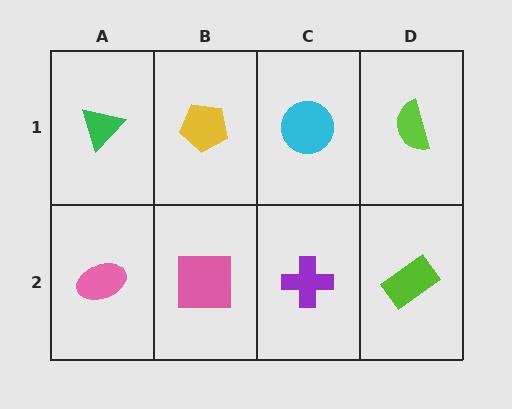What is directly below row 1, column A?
A pink ellipse.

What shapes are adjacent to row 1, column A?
A pink ellipse (row 2, column A), a yellow pentagon (row 1, column B).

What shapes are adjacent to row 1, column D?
A lime rectangle (row 2, column D), a cyan circle (row 1, column C).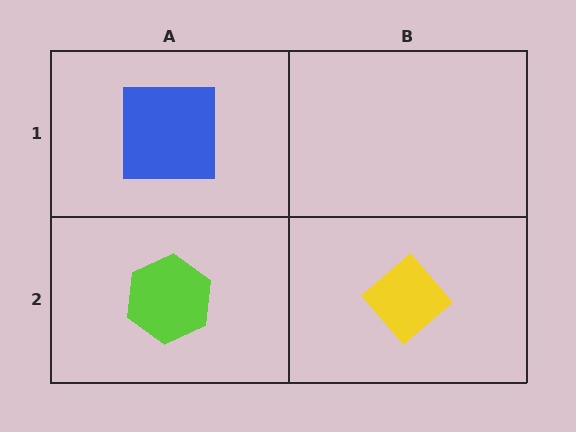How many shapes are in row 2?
2 shapes.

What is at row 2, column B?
A yellow diamond.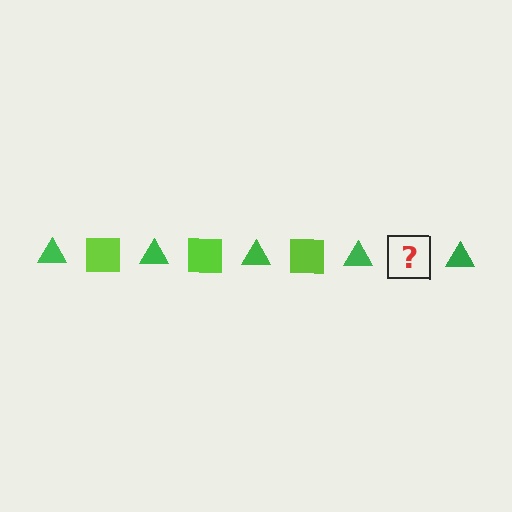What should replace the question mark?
The question mark should be replaced with a lime square.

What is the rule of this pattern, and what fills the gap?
The rule is that the pattern alternates between green triangle and lime square. The gap should be filled with a lime square.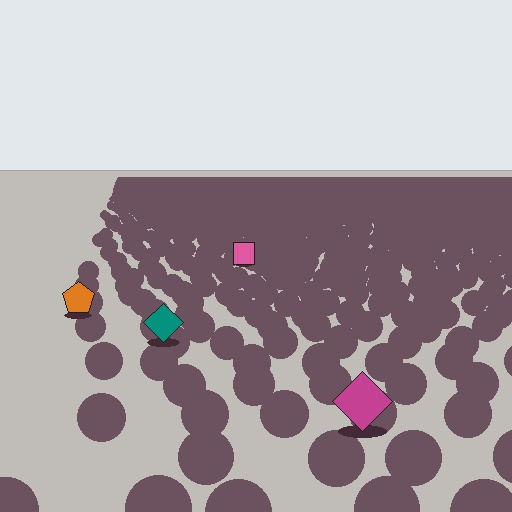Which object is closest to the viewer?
The magenta diamond is closest. The texture marks near it are larger and more spread out.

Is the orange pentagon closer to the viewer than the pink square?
Yes. The orange pentagon is closer — you can tell from the texture gradient: the ground texture is coarser near it.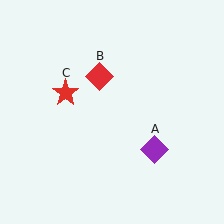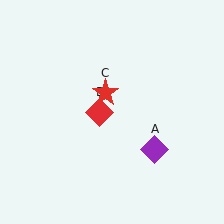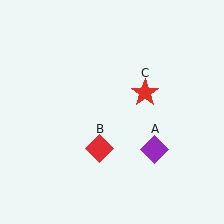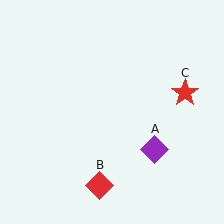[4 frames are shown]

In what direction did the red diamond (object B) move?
The red diamond (object B) moved down.